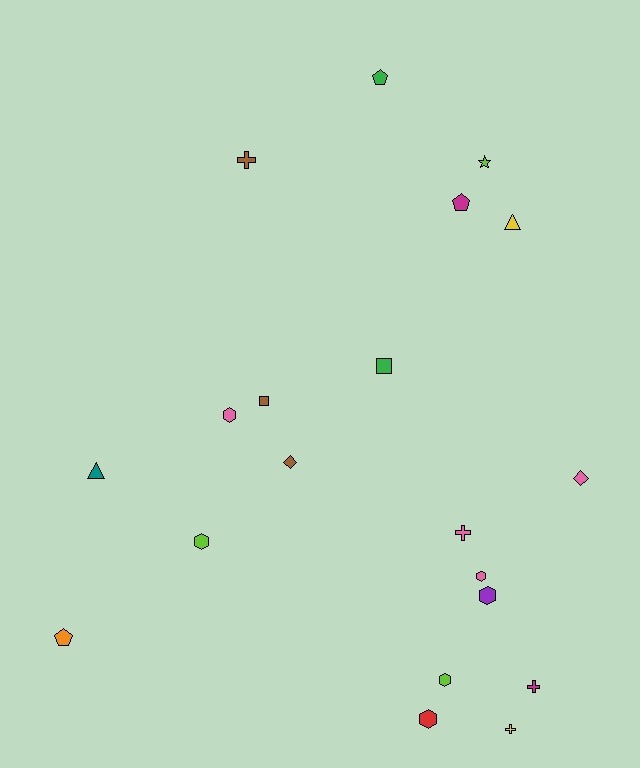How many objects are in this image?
There are 20 objects.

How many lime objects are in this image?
There are 3 lime objects.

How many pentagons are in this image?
There are 3 pentagons.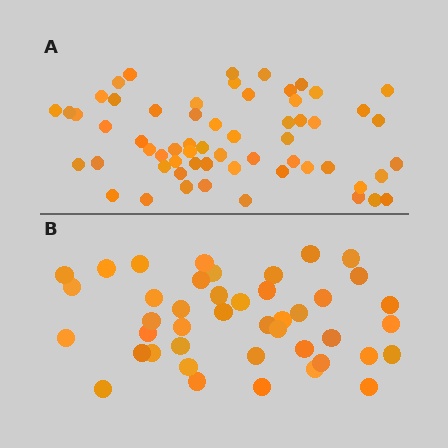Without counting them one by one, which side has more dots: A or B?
Region A (the top region) has more dots.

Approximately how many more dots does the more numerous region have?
Region A has approximately 15 more dots than region B.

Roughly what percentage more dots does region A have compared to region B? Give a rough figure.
About 40% more.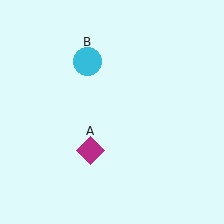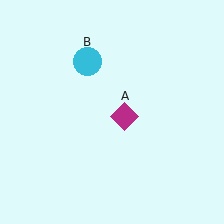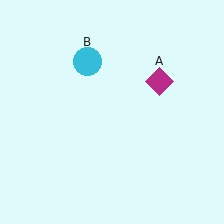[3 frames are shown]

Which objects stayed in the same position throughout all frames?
Cyan circle (object B) remained stationary.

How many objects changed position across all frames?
1 object changed position: magenta diamond (object A).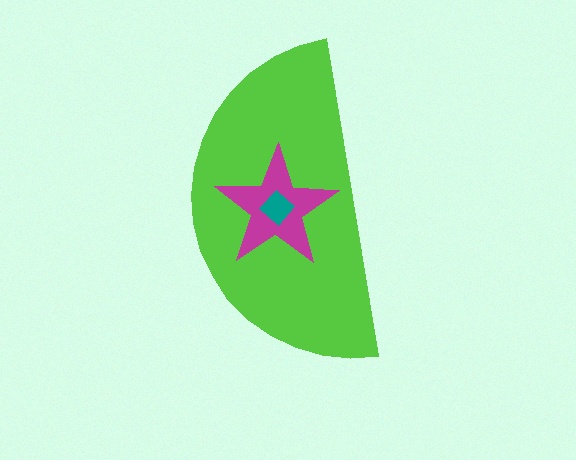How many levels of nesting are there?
3.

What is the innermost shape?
The teal diamond.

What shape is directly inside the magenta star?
The teal diamond.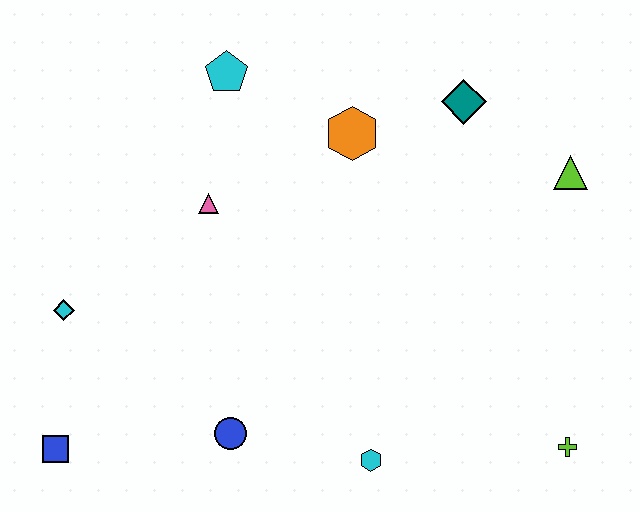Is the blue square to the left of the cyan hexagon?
Yes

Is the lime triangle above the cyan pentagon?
No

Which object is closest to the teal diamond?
The orange hexagon is closest to the teal diamond.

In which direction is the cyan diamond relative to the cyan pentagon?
The cyan diamond is below the cyan pentagon.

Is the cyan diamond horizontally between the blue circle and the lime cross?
No